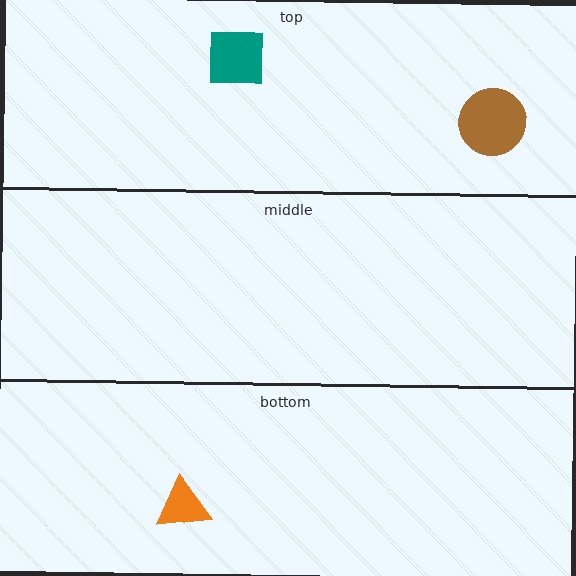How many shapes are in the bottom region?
1.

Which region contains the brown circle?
The top region.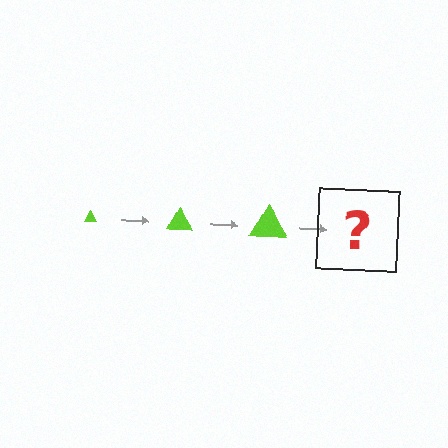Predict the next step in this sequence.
The next step is a lime triangle, larger than the previous one.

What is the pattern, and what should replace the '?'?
The pattern is that the triangle gets progressively larger each step. The '?' should be a lime triangle, larger than the previous one.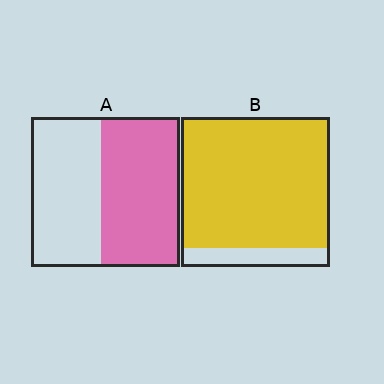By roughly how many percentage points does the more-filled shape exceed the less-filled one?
By roughly 35 percentage points (B over A).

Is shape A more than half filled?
Roughly half.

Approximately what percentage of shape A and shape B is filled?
A is approximately 55% and B is approximately 85%.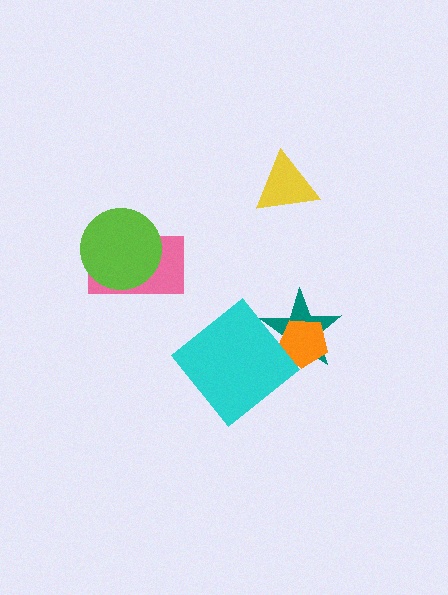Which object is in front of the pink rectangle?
The lime circle is in front of the pink rectangle.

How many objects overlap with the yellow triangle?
0 objects overlap with the yellow triangle.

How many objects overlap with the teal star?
2 objects overlap with the teal star.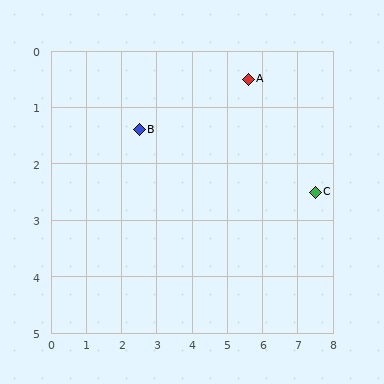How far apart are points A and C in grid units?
Points A and C are about 2.8 grid units apart.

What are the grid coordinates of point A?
Point A is at approximately (5.6, 0.5).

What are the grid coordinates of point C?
Point C is at approximately (7.5, 2.5).